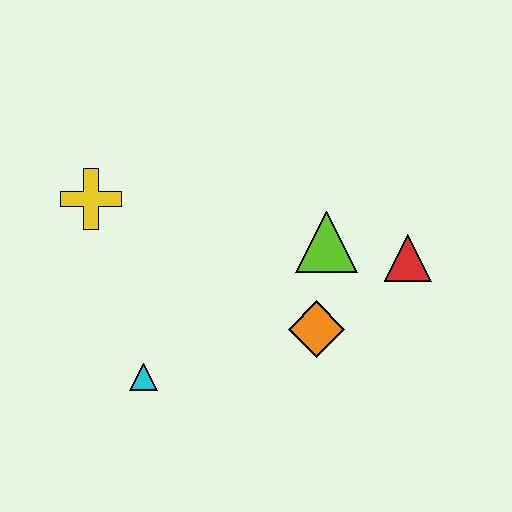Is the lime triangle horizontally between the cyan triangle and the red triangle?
Yes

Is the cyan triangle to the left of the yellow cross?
No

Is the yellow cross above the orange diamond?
Yes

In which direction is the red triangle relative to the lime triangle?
The red triangle is to the right of the lime triangle.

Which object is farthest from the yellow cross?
The red triangle is farthest from the yellow cross.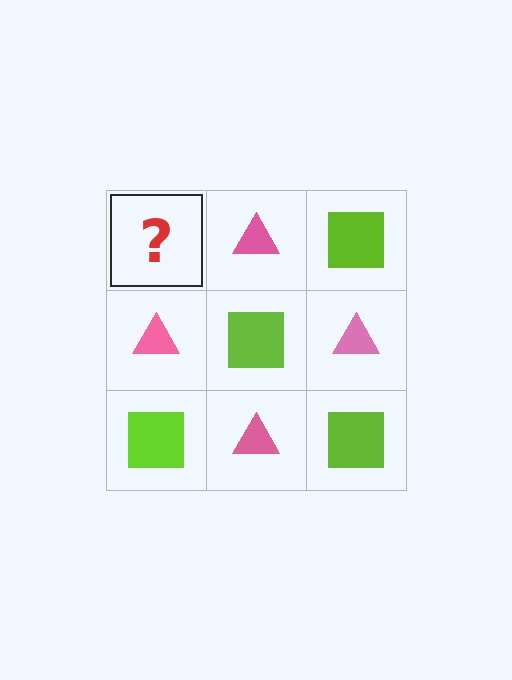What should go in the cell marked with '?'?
The missing cell should contain a lime square.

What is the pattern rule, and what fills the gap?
The rule is that it alternates lime square and pink triangle in a checkerboard pattern. The gap should be filled with a lime square.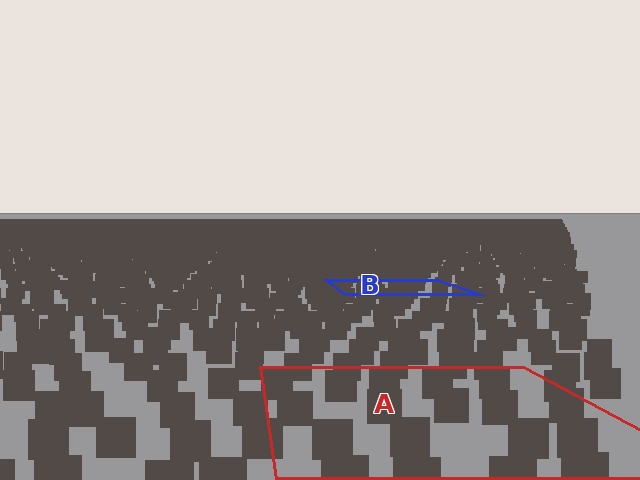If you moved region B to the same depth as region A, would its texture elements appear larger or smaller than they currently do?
They would appear larger. At a closer depth, the same texture elements are projected at a bigger on-screen size.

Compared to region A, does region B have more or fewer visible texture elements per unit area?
Region B has more texture elements per unit area — they are packed more densely because it is farther away.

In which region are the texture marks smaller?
The texture marks are smaller in region B, because it is farther away.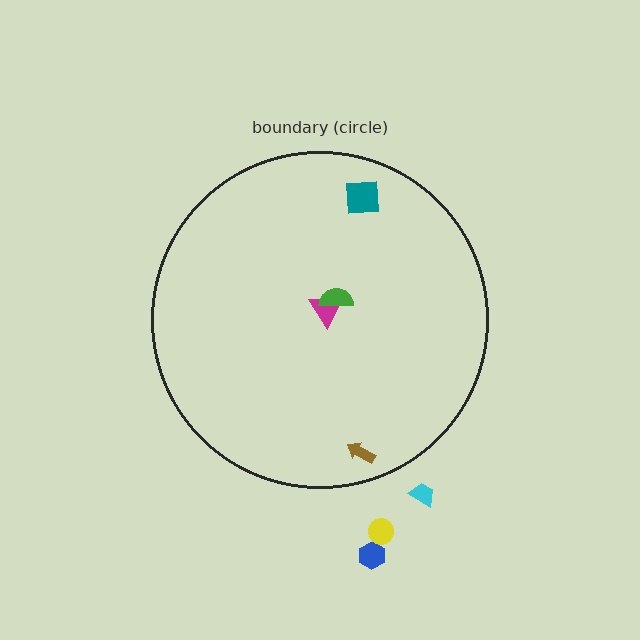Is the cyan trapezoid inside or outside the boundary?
Outside.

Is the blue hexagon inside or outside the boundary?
Outside.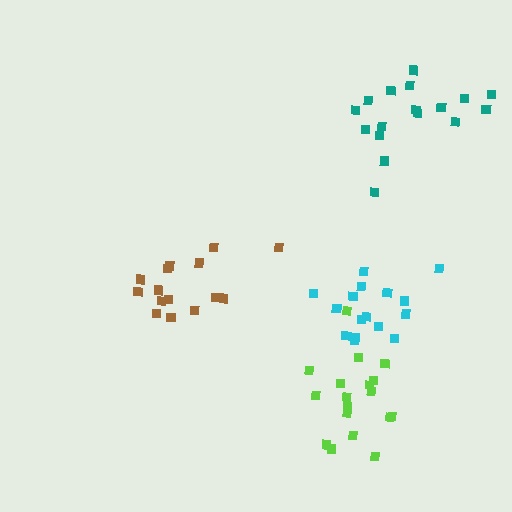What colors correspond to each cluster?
The clusters are colored: teal, cyan, brown, lime.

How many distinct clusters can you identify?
There are 4 distinct clusters.